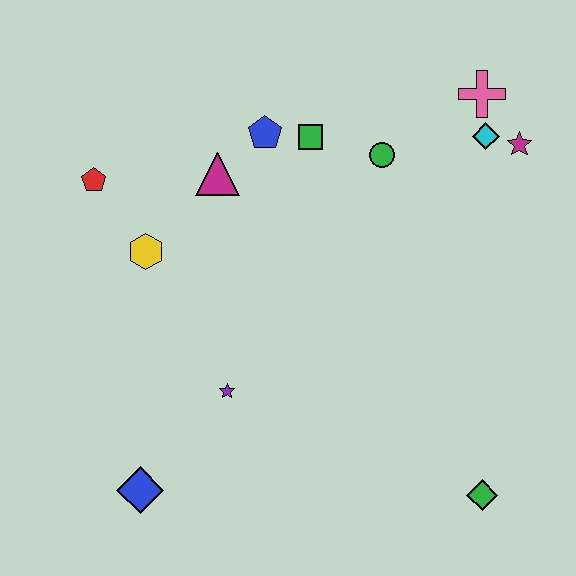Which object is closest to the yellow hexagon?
The red pentagon is closest to the yellow hexagon.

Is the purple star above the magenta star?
No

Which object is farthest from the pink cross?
The blue diamond is farthest from the pink cross.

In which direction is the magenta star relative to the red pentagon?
The magenta star is to the right of the red pentagon.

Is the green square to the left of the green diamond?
Yes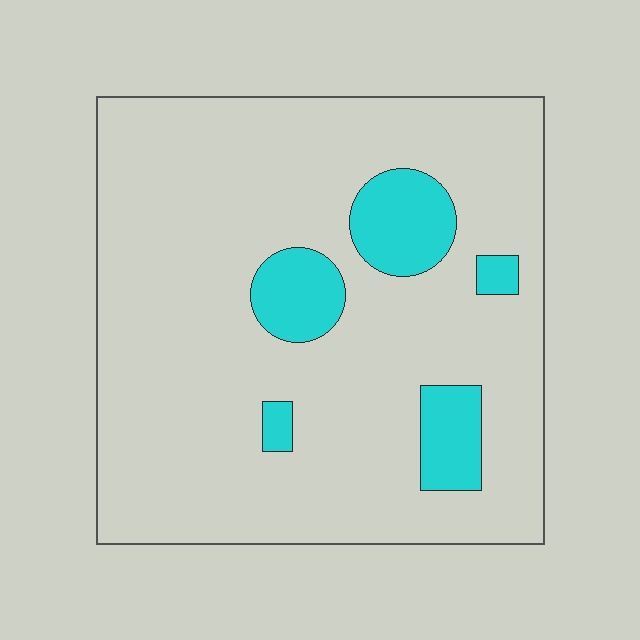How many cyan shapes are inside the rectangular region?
5.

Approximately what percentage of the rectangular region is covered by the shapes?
Approximately 15%.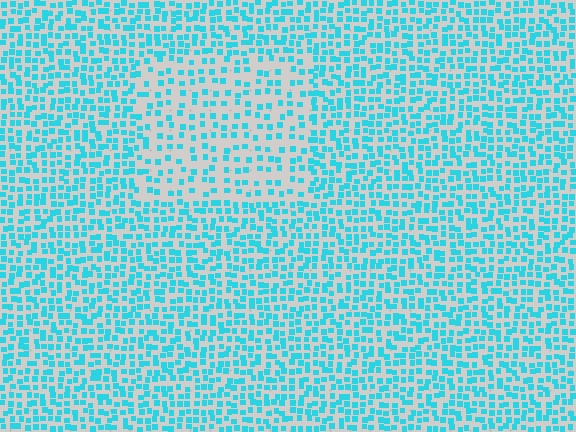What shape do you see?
I see a rectangle.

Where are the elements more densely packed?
The elements are more densely packed outside the rectangle boundary.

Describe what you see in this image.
The image contains small cyan elements arranged at two different densities. A rectangle-shaped region is visible where the elements are less densely packed than the surrounding area.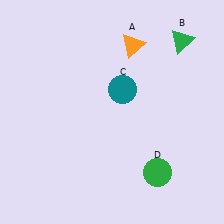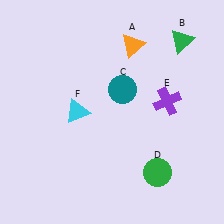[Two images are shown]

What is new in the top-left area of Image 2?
A cyan triangle (F) was added in the top-left area of Image 2.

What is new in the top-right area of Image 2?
A purple cross (E) was added in the top-right area of Image 2.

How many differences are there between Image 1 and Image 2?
There are 2 differences between the two images.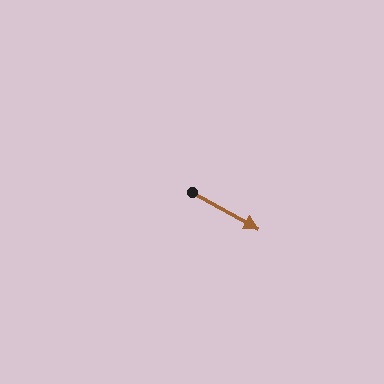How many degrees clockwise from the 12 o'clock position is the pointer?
Approximately 119 degrees.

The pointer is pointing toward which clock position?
Roughly 4 o'clock.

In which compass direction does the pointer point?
Southeast.